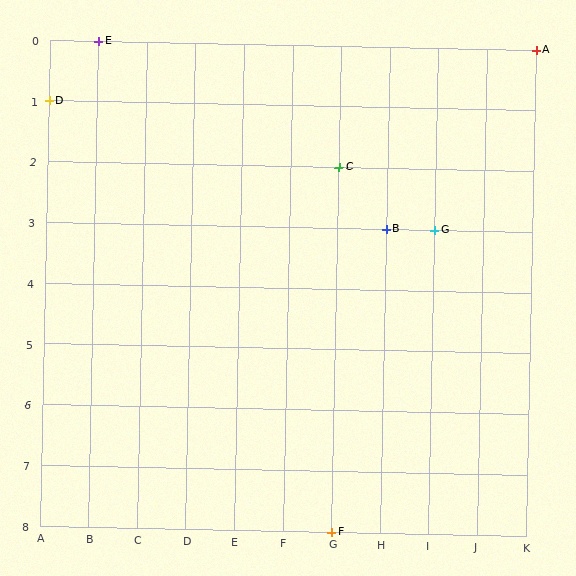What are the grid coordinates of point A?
Point A is at grid coordinates (K, 0).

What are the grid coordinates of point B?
Point B is at grid coordinates (H, 3).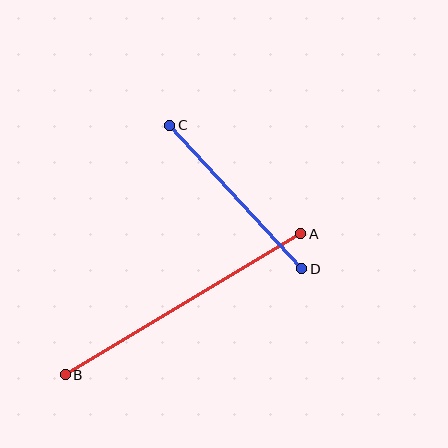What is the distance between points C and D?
The distance is approximately 195 pixels.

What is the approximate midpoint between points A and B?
The midpoint is at approximately (183, 304) pixels.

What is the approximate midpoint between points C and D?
The midpoint is at approximately (236, 197) pixels.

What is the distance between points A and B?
The distance is approximately 275 pixels.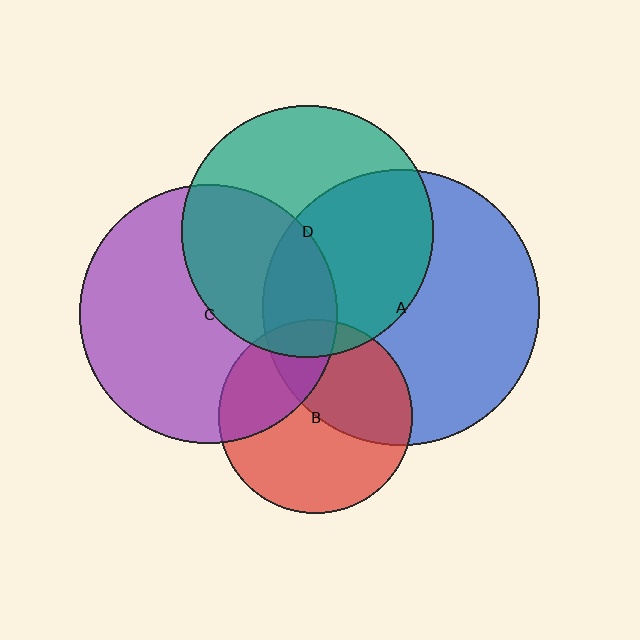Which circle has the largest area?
Circle A (blue).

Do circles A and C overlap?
Yes.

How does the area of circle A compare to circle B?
Approximately 2.0 times.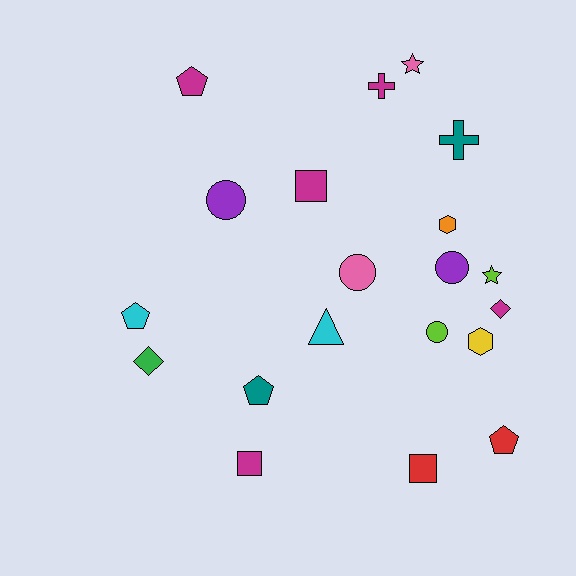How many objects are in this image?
There are 20 objects.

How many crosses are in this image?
There are 2 crosses.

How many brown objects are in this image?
There are no brown objects.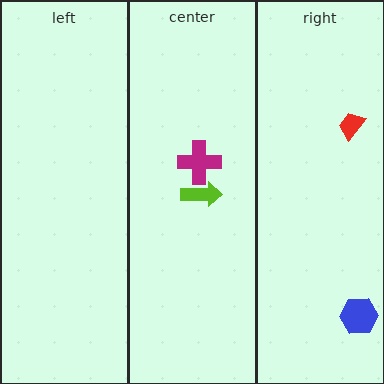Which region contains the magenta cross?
The center region.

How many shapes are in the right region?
2.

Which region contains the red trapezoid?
The right region.